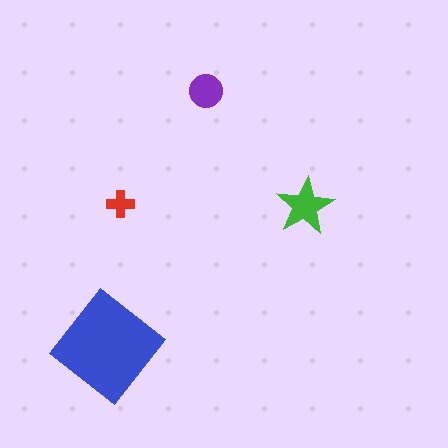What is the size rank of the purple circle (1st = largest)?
3rd.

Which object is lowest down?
The blue diamond is bottommost.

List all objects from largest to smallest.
The blue diamond, the green star, the purple circle, the red cross.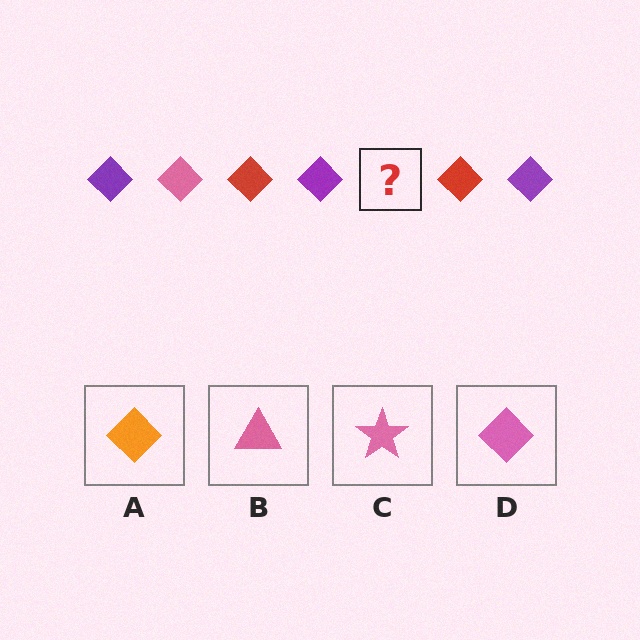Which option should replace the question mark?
Option D.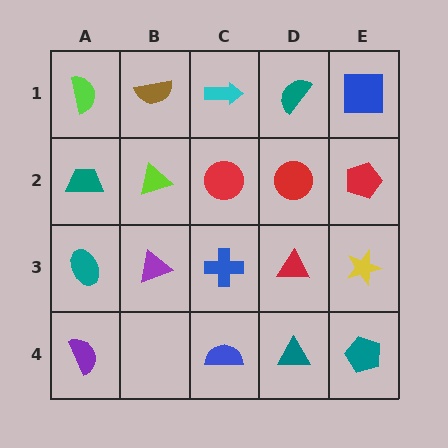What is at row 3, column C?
A blue cross.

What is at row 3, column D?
A red triangle.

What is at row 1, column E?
A blue square.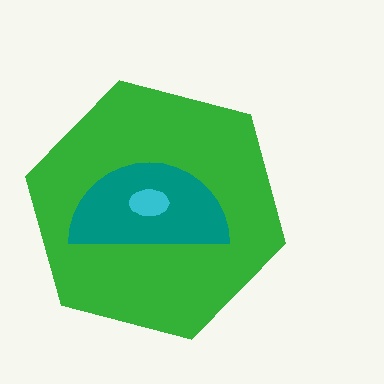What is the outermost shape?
The green hexagon.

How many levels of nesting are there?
3.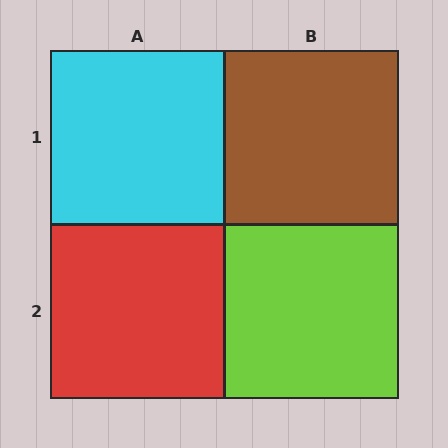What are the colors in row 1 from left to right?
Cyan, brown.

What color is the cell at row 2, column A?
Red.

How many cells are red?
1 cell is red.